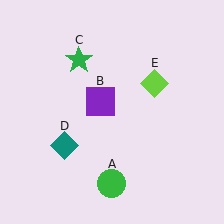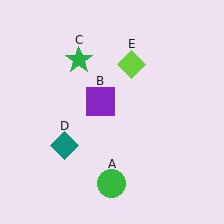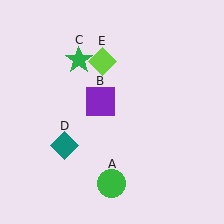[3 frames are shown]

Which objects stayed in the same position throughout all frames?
Green circle (object A) and purple square (object B) and green star (object C) and teal diamond (object D) remained stationary.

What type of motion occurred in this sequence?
The lime diamond (object E) rotated counterclockwise around the center of the scene.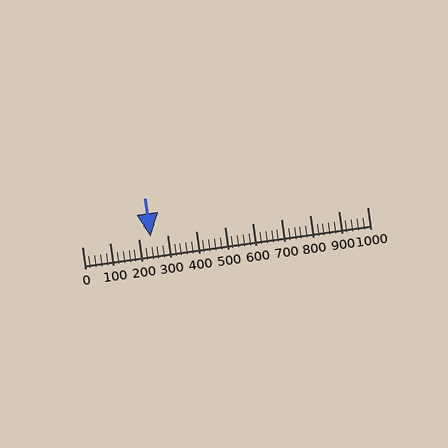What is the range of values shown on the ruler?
The ruler shows values from 0 to 1000.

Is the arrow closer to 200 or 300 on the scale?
The arrow is closer to 200.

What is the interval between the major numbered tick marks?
The major tick marks are spaced 100 units apart.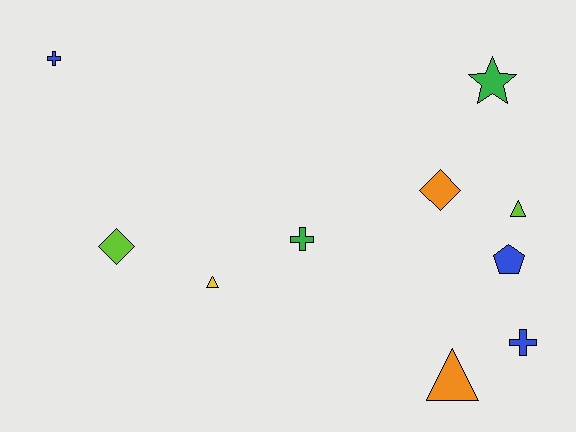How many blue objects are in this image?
There are 3 blue objects.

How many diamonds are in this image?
There are 2 diamonds.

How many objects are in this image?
There are 10 objects.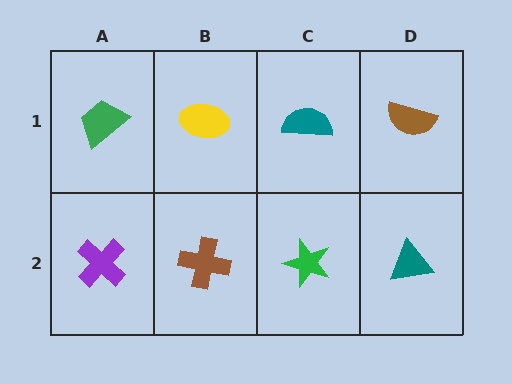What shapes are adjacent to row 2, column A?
A green trapezoid (row 1, column A), a brown cross (row 2, column B).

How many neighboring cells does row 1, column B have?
3.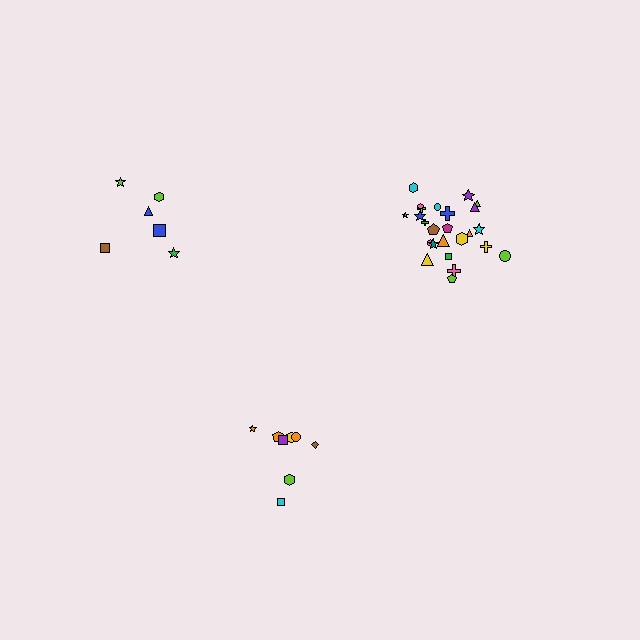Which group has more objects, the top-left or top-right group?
The top-right group.